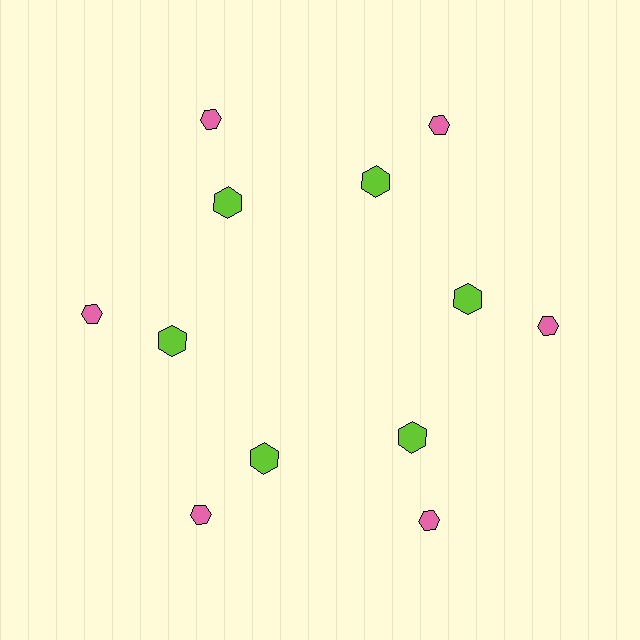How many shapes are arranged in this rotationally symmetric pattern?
There are 12 shapes, arranged in 6 groups of 2.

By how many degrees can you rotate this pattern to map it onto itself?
The pattern maps onto itself every 60 degrees of rotation.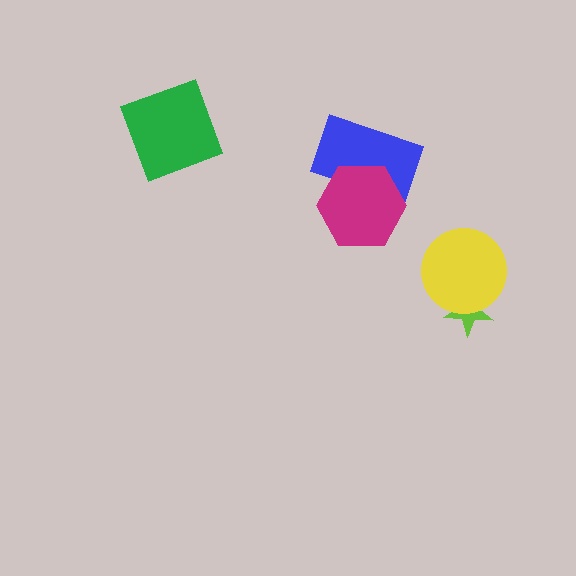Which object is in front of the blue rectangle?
The magenta hexagon is in front of the blue rectangle.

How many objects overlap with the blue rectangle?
1 object overlaps with the blue rectangle.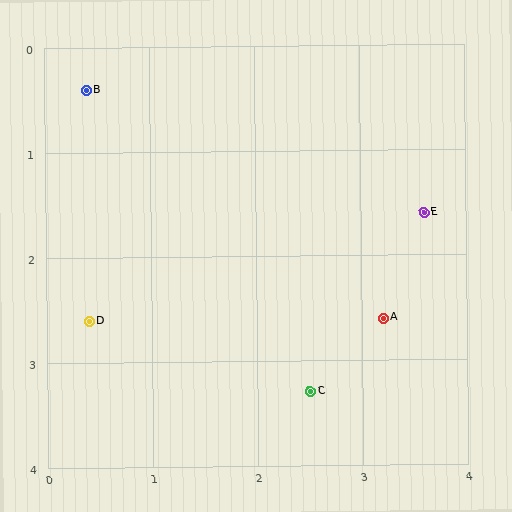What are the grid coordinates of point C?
Point C is at approximately (2.5, 3.3).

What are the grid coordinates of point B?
Point B is at approximately (0.4, 0.4).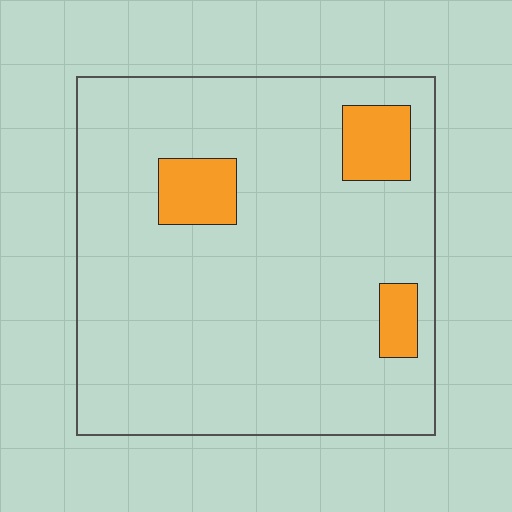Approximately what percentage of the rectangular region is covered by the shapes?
Approximately 10%.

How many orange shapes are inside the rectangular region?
3.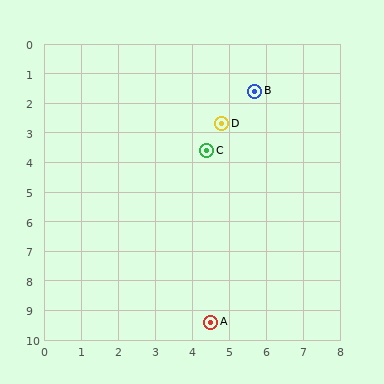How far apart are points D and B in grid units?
Points D and B are about 1.4 grid units apart.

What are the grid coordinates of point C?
Point C is at approximately (4.4, 3.6).